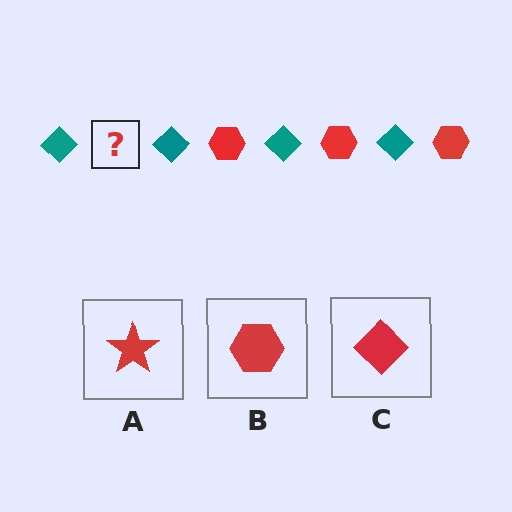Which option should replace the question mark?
Option B.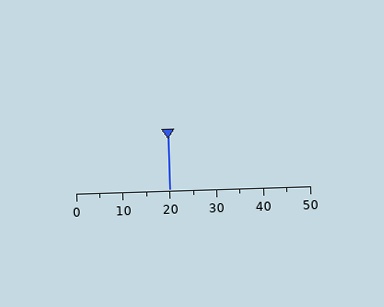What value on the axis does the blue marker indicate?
The marker indicates approximately 20.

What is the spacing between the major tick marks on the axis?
The major ticks are spaced 10 apart.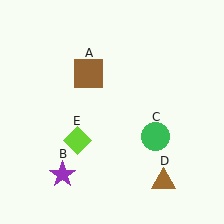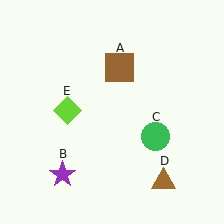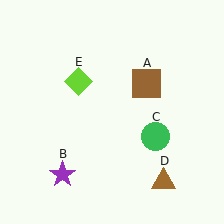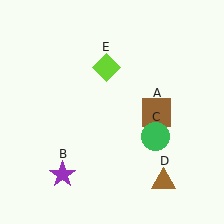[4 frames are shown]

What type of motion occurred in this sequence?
The brown square (object A), lime diamond (object E) rotated clockwise around the center of the scene.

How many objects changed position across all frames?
2 objects changed position: brown square (object A), lime diamond (object E).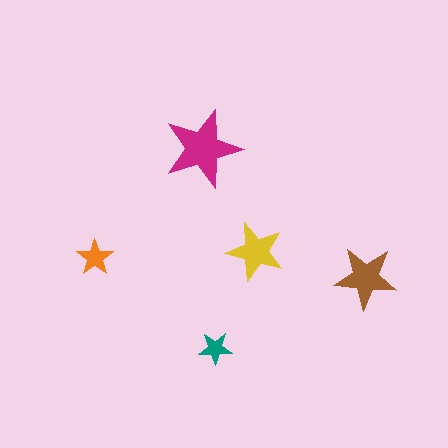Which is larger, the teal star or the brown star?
The brown one.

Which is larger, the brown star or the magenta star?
The magenta one.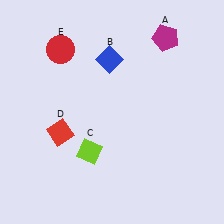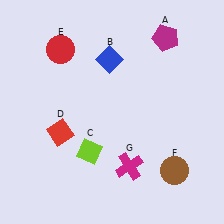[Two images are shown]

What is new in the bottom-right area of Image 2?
A magenta cross (G) was added in the bottom-right area of Image 2.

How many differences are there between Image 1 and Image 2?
There are 2 differences between the two images.